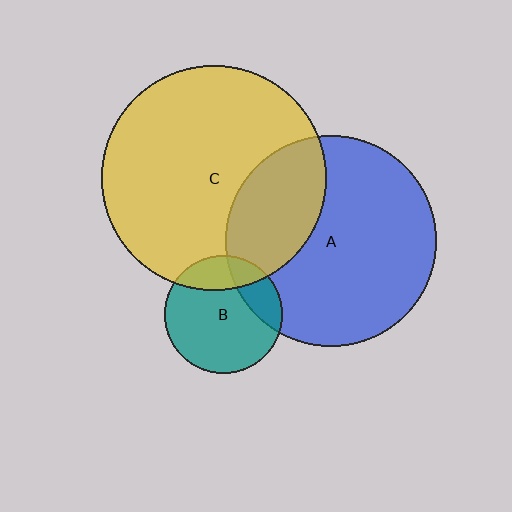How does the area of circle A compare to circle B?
Approximately 3.2 times.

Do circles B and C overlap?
Yes.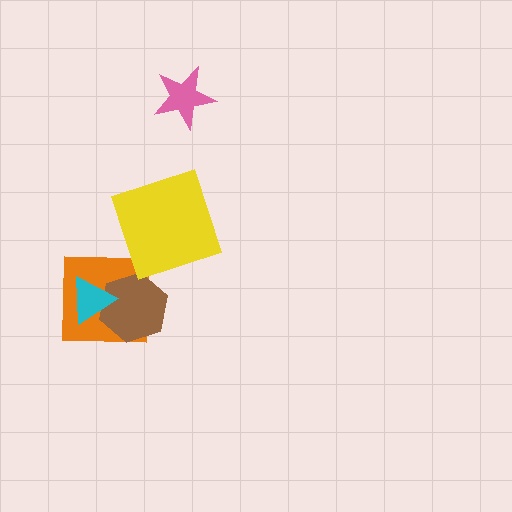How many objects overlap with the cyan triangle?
2 objects overlap with the cyan triangle.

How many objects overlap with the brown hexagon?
2 objects overlap with the brown hexagon.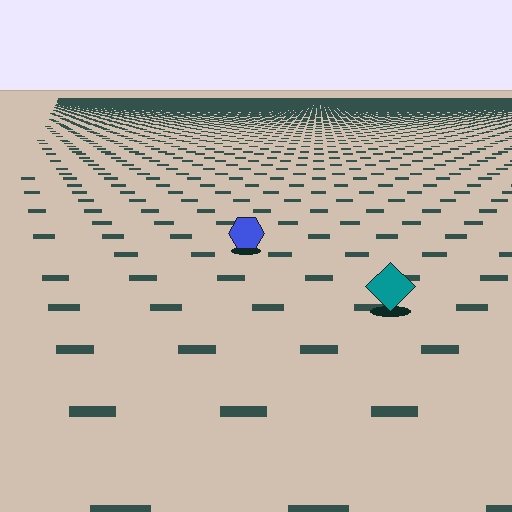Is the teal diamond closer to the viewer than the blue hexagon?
Yes. The teal diamond is closer — you can tell from the texture gradient: the ground texture is coarser near it.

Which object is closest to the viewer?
The teal diamond is closest. The texture marks near it are larger and more spread out.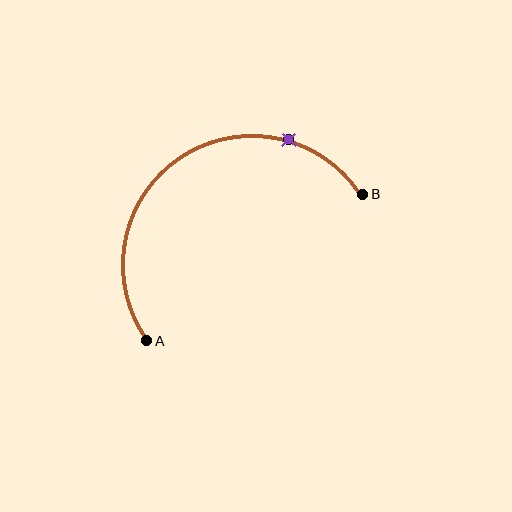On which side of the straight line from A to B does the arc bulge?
The arc bulges above and to the left of the straight line connecting A and B.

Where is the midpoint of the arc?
The arc midpoint is the point on the curve farthest from the straight line joining A and B. It sits above and to the left of that line.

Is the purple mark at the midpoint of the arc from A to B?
No. The purple mark lies on the arc but is closer to endpoint B. The arc midpoint would be at the point on the curve equidistant along the arc from both A and B.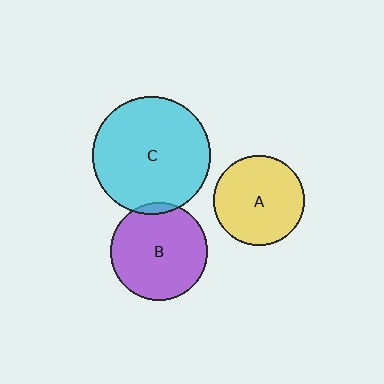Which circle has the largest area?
Circle C (cyan).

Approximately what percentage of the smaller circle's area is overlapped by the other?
Approximately 5%.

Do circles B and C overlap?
Yes.